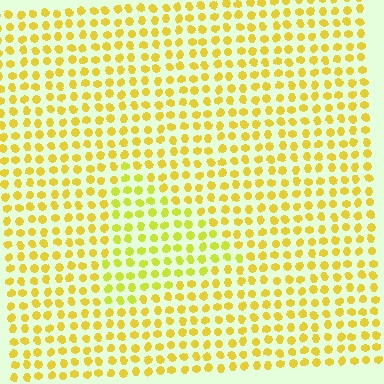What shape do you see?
I see a triangle.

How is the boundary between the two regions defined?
The boundary is defined purely by a slight shift in hue (about 19 degrees). Spacing, size, and orientation are identical on both sides.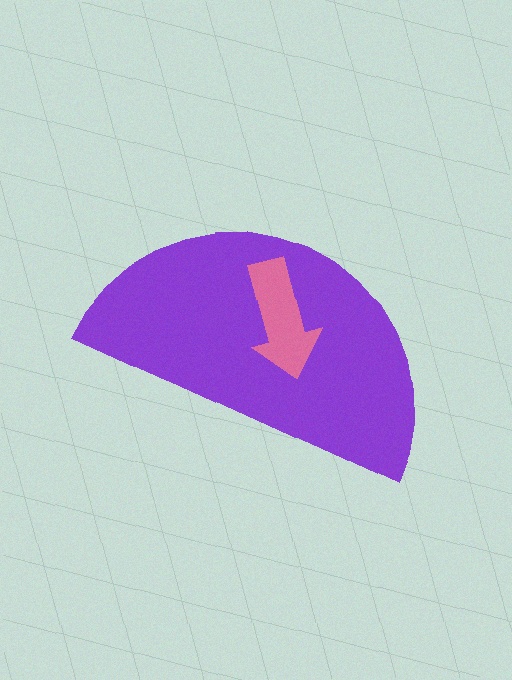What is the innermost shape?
The pink arrow.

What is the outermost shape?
The purple semicircle.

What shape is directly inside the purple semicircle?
The pink arrow.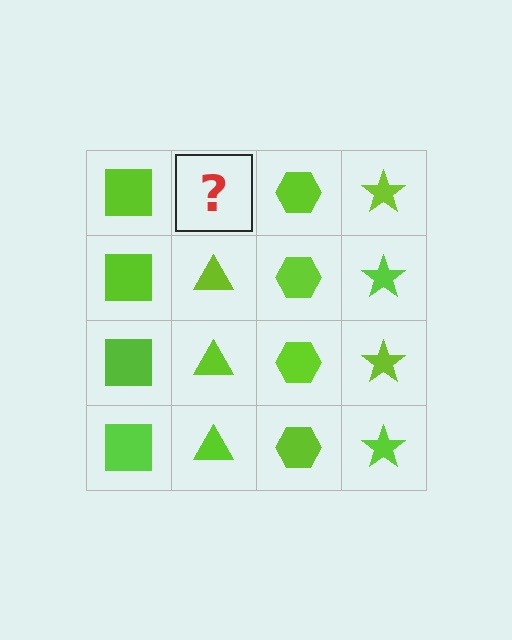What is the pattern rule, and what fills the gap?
The rule is that each column has a consistent shape. The gap should be filled with a lime triangle.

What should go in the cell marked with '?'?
The missing cell should contain a lime triangle.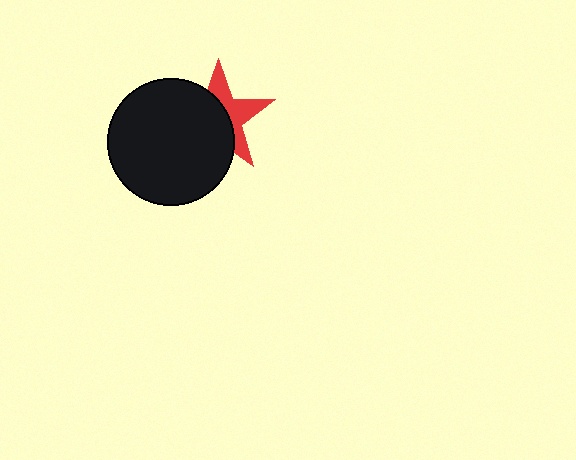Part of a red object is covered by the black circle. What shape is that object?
It is a star.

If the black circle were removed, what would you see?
You would see the complete red star.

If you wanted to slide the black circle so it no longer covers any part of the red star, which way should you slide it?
Slide it toward the lower-left — that is the most direct way to separate the two shapes.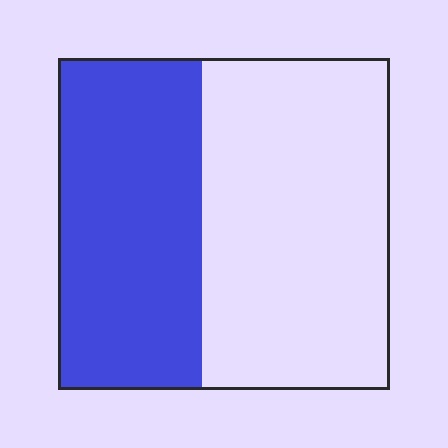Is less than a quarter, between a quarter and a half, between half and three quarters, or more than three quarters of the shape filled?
Between a quarter and a half.